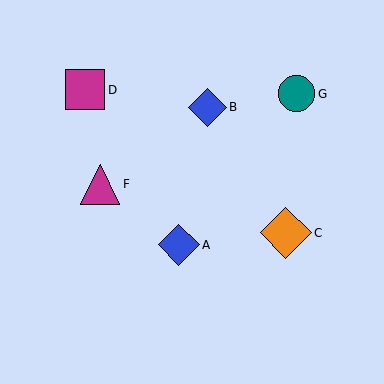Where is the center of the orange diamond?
The center of the orange diamond is at (286, 233).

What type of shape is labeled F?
Shape F is a magenta triangle.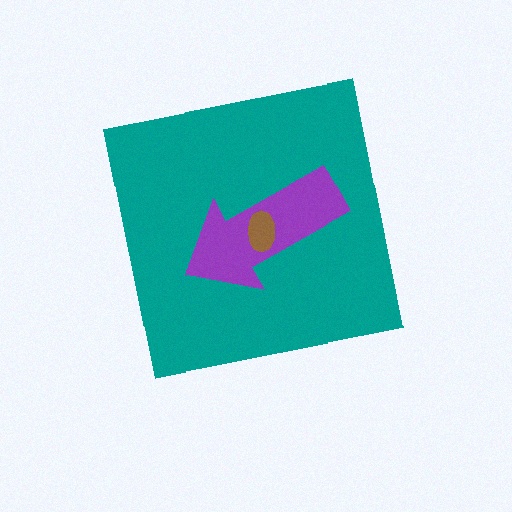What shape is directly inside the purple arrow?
The brown ellipse.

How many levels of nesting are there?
3.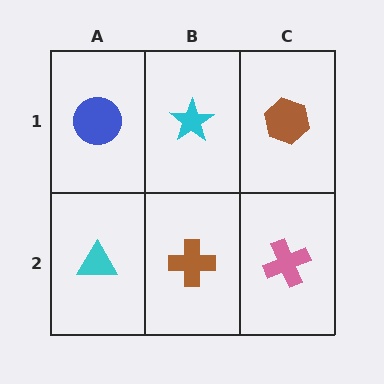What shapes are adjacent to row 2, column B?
A cyan star (row 1, column B), a cyan triangle (row 2, column A), a pink cross (row 2, column C).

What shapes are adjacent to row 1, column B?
A brown cross (row 2, column B), a blue circle (row 1, column A), a brown hexagon (row 1, column C).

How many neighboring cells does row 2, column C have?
2.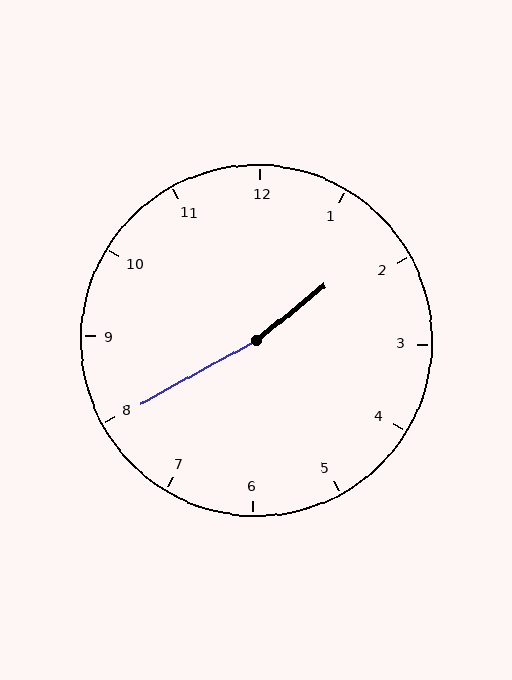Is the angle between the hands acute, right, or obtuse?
It is obtuse.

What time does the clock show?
1:40.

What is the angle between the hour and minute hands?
Approximately 170 degrees.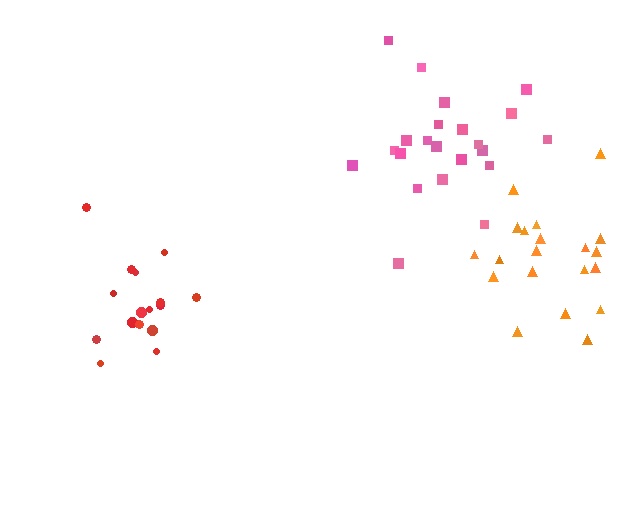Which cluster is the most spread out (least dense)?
Pink.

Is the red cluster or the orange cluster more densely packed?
Red.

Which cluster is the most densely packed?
Red.